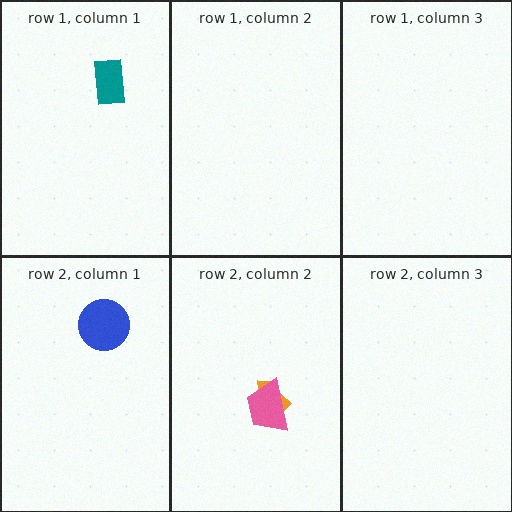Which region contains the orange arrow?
The row 2, column 2 region.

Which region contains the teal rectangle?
The row 1, column 1 region.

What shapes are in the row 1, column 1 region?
The teal rectangle.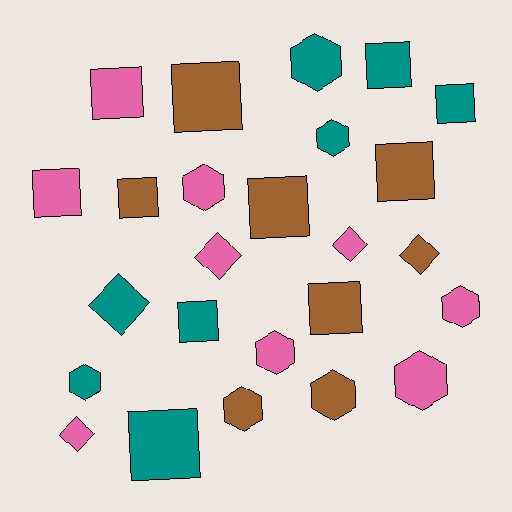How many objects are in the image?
There are 25 objects.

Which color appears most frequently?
Pink, with 9 objects.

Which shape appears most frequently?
Square, with 11 objects.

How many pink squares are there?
There are 2 pink squares.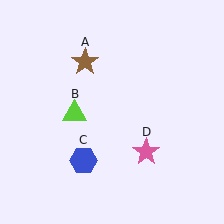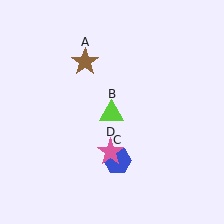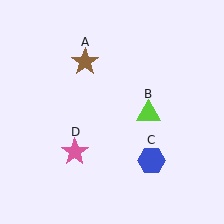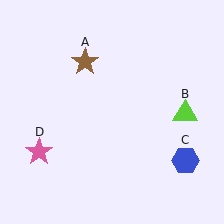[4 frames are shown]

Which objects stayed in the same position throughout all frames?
Brown star (object A) remained stationary.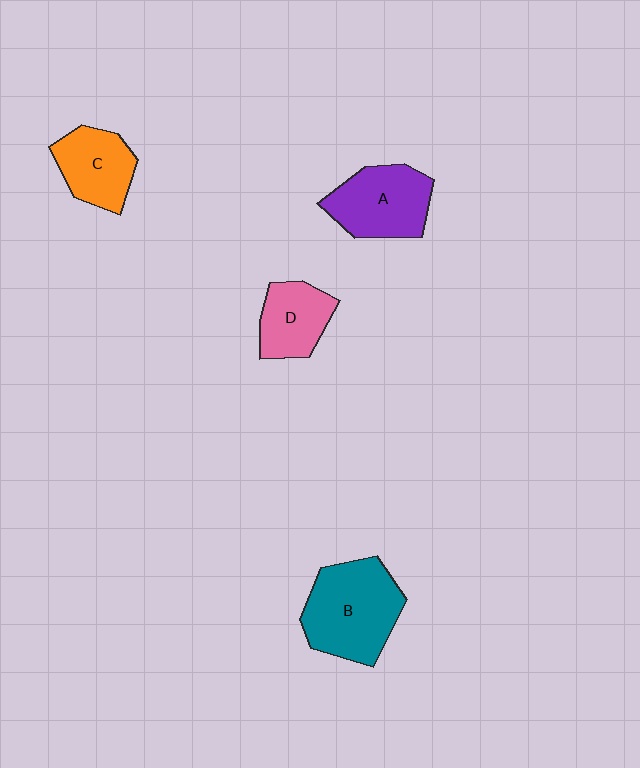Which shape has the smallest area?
Shape D (pink).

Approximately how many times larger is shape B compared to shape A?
Approximately 1.3 times.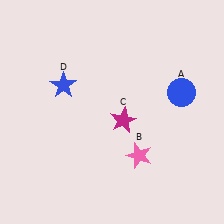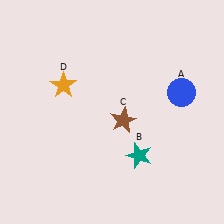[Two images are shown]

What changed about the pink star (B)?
In Image 1, B is pink. In Image 2, it changed to teal.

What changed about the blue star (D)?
In Image 1, D is blue. In Image 2, it changed to orange.